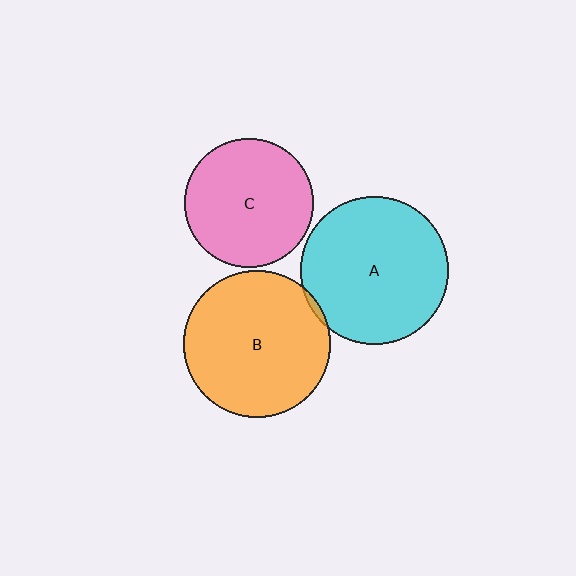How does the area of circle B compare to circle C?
Approximately 1.3 times.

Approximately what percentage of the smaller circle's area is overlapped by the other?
Approximately 5%.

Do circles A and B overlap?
Yes.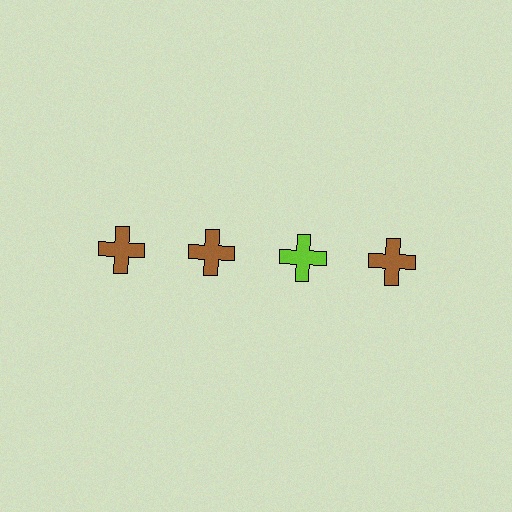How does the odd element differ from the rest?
It has a different color: lime instead of brown.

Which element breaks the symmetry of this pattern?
The lime cross in the top row, center column breaks the symmetry. All other shapes are brown crosses.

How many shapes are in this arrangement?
There are 4 shapes arranged in a grid pattern.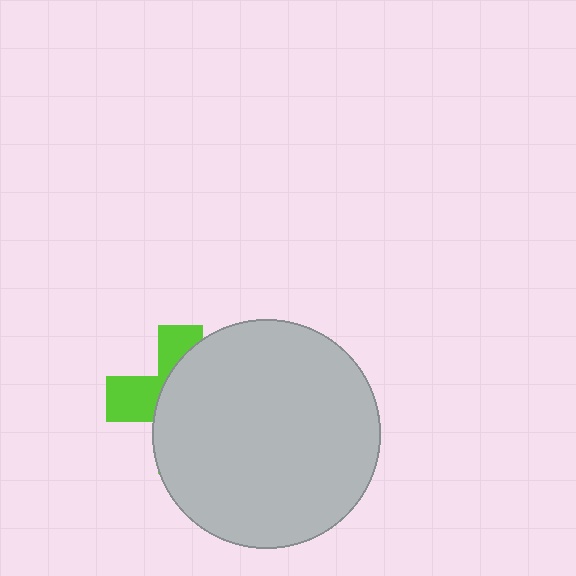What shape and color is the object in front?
The object in front is a light gray circle.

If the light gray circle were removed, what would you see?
You would see the complete lime cross.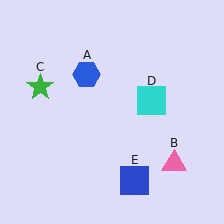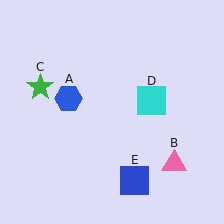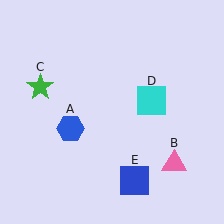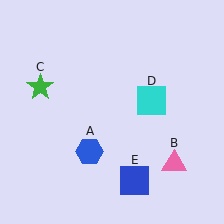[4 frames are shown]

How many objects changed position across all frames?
1 object changed position: blue hexagon (object A).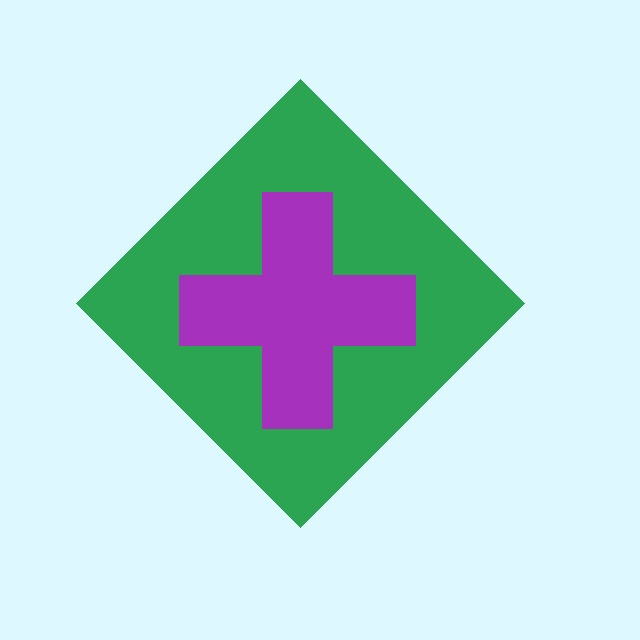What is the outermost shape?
The green diamond.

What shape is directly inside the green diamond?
The purple cross.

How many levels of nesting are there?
2.